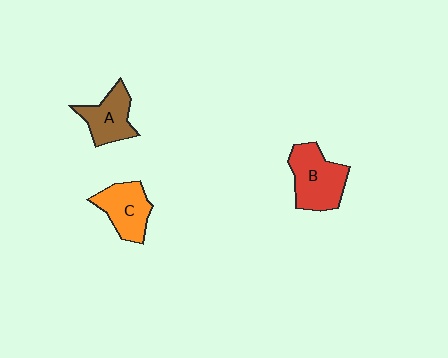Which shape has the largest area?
Shape B (red).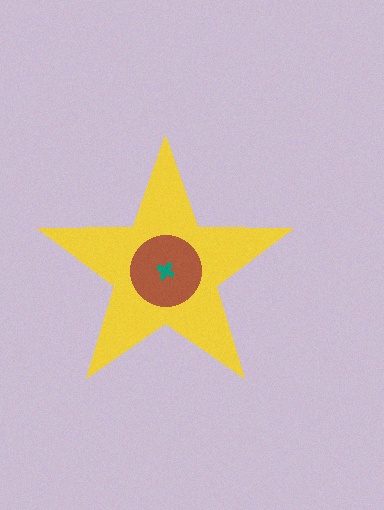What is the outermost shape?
The yellow star.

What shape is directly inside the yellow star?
The brown circle.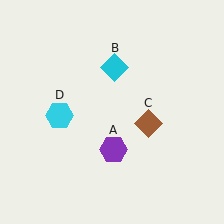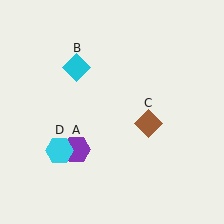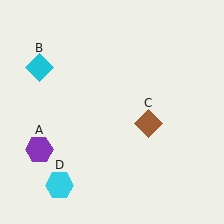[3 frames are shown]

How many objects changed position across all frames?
3 objects changed position: purple hexagon (object A), cyan diamond (object B), cyan hexagon (object D).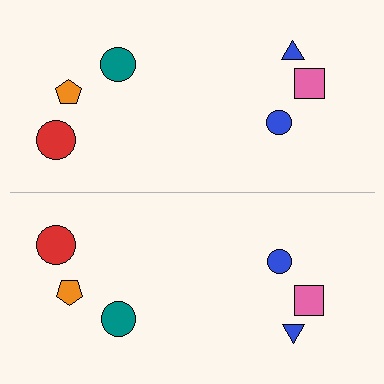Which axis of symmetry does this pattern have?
The pattern has a horizontal axis of symmetry running through the center of the image.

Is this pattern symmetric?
Yes, this pattern has bilateral (reflection) symmetry.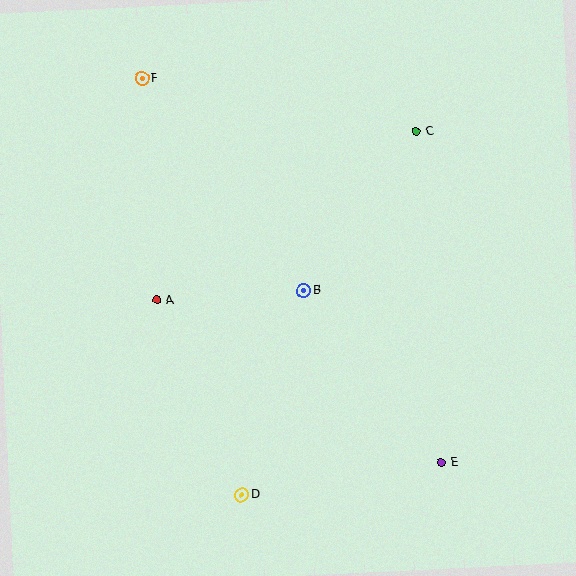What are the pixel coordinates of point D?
Point D is at (242, 495).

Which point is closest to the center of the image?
Point B at (304, 291) is closest to the center.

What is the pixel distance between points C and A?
The distance between C and A is 310 pixels.